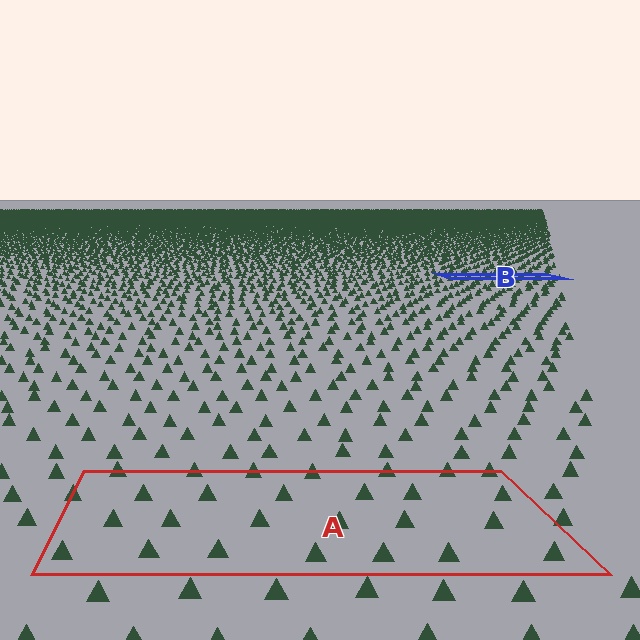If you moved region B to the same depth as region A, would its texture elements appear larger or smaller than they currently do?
They would appear larger. At a closer depth, the same texture elements are projected at a bigger on-screen size.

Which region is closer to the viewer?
Region A is closer. The texture elements there are larger and more spread out.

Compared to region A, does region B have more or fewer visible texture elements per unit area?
Region B has more texture elements per unit area — they are packed more densely because it is farther away.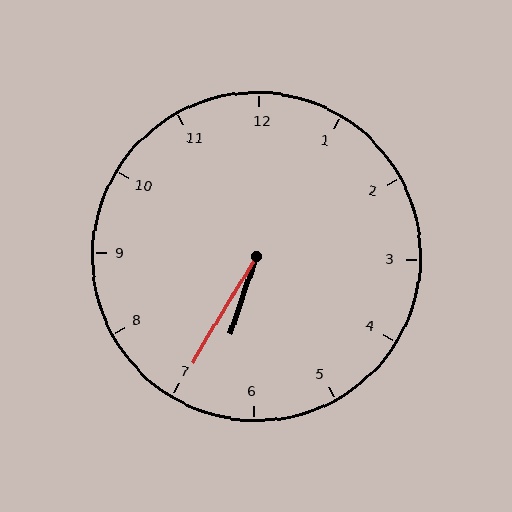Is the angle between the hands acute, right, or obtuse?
It is acute.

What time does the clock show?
6:35.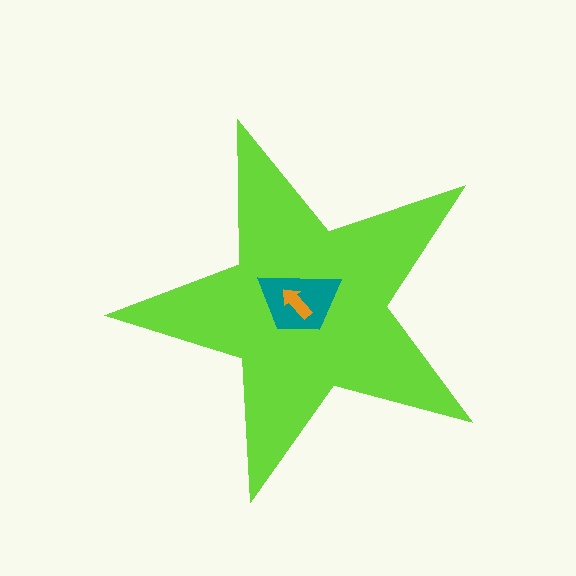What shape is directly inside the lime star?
The teal trapezoid.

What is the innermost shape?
The orange arrow.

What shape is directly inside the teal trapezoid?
The orange arrow.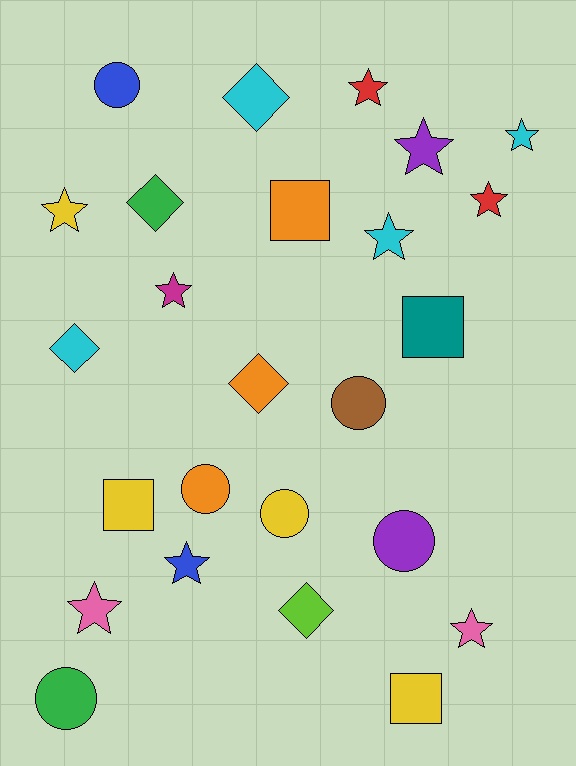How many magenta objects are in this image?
There is 1 magenta object.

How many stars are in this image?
There are 10 stars.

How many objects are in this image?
There are 25 objects.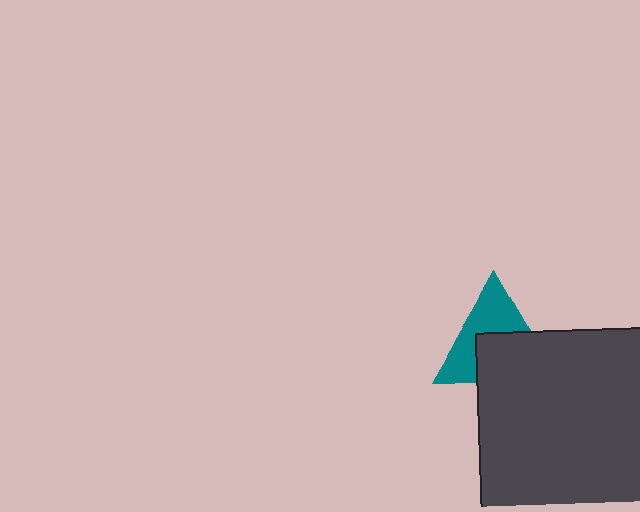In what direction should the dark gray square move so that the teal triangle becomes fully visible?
The dark gray square should move down. That is the shortest direction to clear the overlap and leave the teal triangle fully visible.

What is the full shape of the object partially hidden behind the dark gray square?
The partially hidden object is a teal triangle.